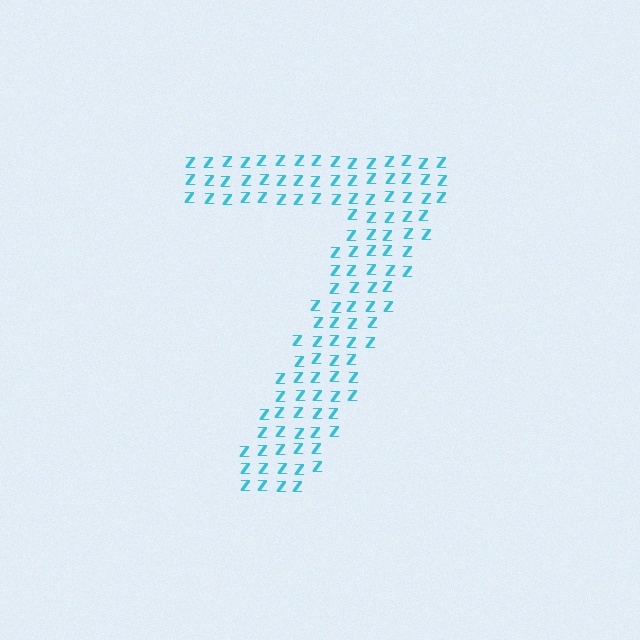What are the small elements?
The small elements are letter Z's.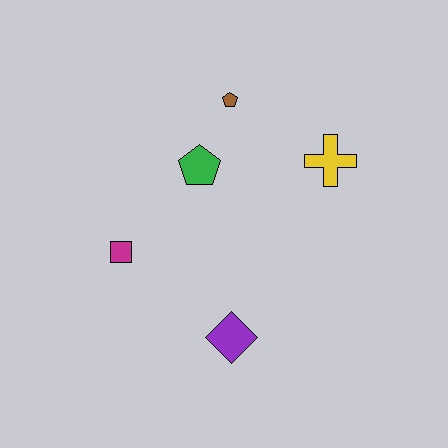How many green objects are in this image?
There is 1 green object.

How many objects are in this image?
There are 5 objects.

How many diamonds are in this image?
There is 1 diamond.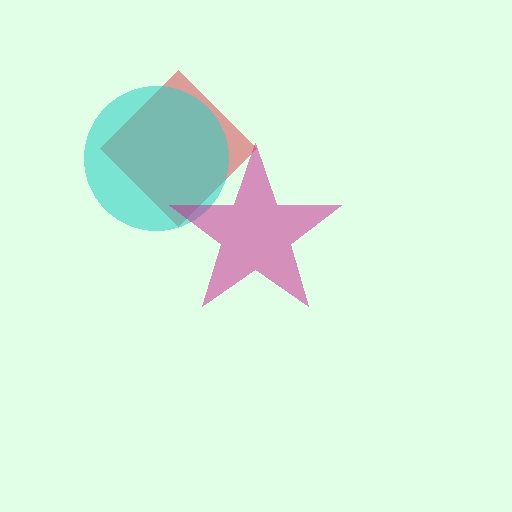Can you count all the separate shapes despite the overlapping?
Yes, there are 3 separate shapes.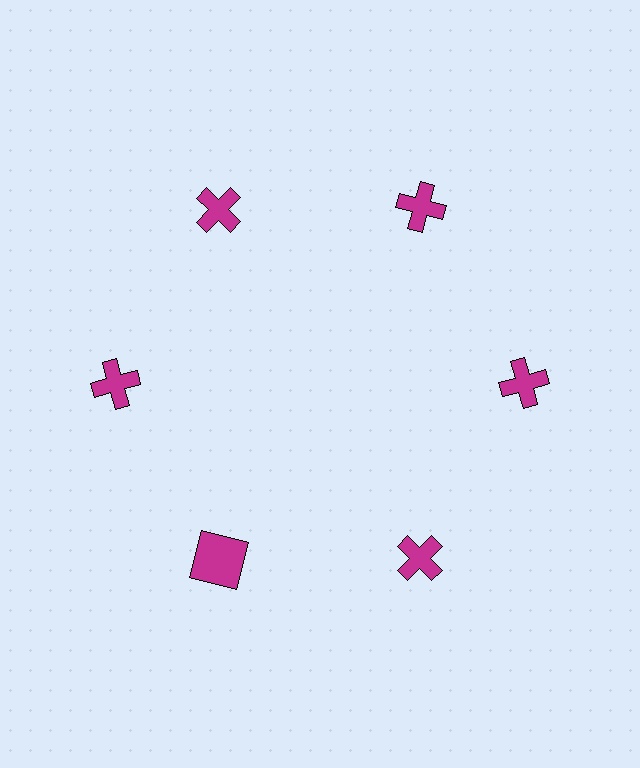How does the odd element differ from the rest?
It has a different shape: square instead of cross.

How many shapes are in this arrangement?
There are 6 shapes arranged in a ring pattern.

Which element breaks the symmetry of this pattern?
The magenta square at roughly the 7 o'clock position breaks the symmetry. All other shapes are magenta crosses.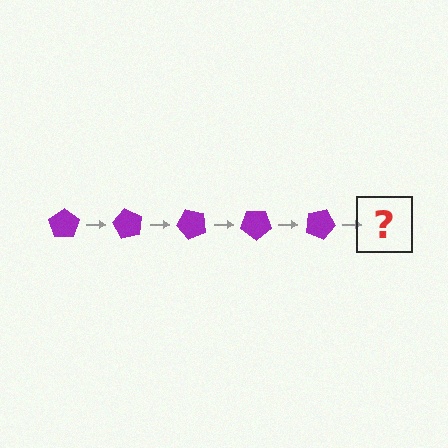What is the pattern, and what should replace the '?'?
The pattern is that the pentagon rotates 60 degrees each step. The '?' should be a purple pentagon rotated 300 degrees.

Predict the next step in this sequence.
The next step is a purple pentagon rotated 300 degrees.